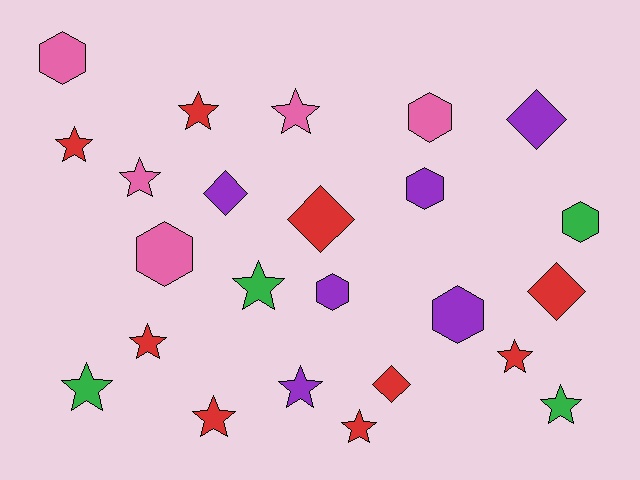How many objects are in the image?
There are 24 objects.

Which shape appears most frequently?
Star, with 12 objects.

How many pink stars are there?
There are 2 pink stars.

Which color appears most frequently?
Red, with 9 objects.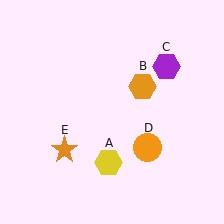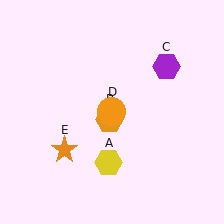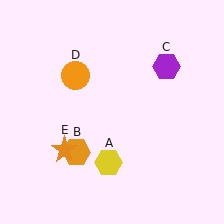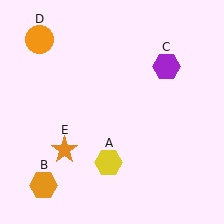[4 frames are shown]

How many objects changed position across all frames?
2 objects changed position: orange hexagon (object B), orange circle (object D).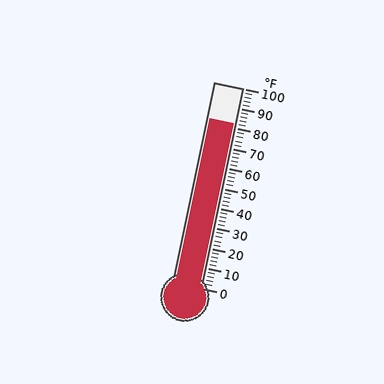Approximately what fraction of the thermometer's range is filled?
The thermometer is filled to approximately 80% of its range.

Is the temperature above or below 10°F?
The temperature is above 10°F.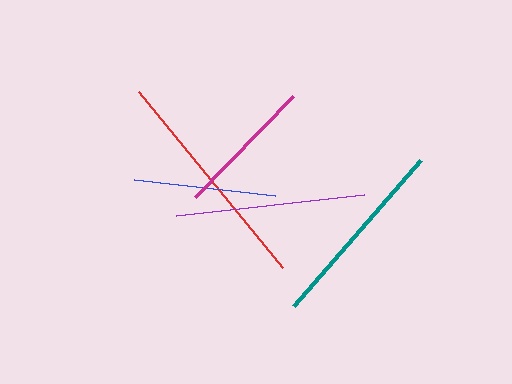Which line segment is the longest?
The red line is the longest at approximately 228 pixels.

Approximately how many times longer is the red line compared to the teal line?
The red line is approximately 1.2 times the length of the teal line.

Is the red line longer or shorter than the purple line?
The red line is longer than the purple line.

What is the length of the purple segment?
The purple segment is approximately 189 pixels long.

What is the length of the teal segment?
The teal segment is approximately 194 pixels long.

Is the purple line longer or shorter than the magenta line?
The purple line is longer than the magenta line.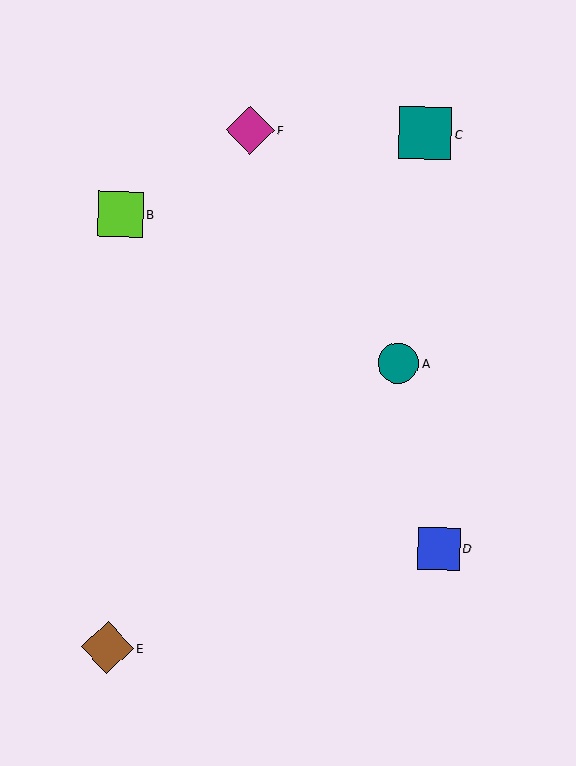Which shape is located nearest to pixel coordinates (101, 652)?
The brown diamond (labeled E) at (107, 648) is nearest to that location.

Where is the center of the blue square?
The center of the blue square is at (439, 548).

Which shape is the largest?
The teal square (labeled C) is the largest.